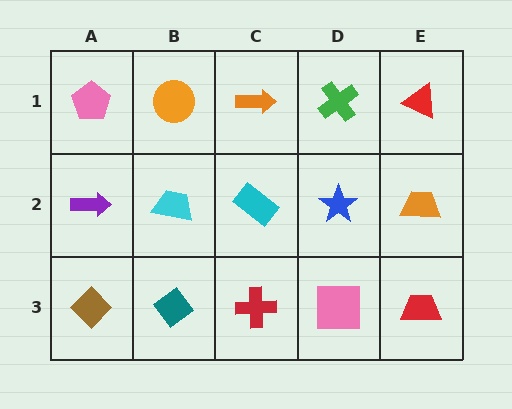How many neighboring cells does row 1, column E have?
2.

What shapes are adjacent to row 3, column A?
A purple arrow (row 2, column A), a teal diamond (row 3, column B).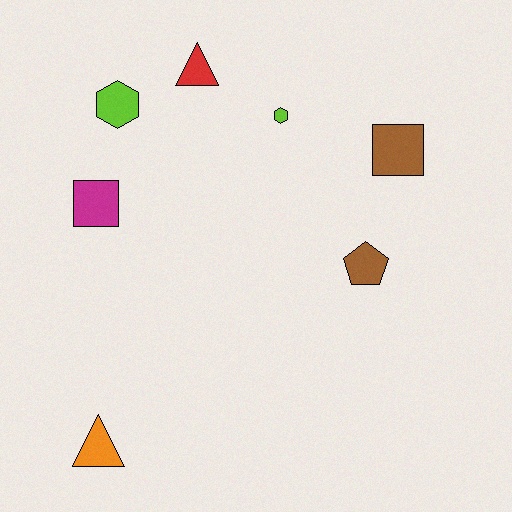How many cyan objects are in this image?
There are no cyan objects.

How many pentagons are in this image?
There is 1 pentagon.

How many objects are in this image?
There are 7 objects.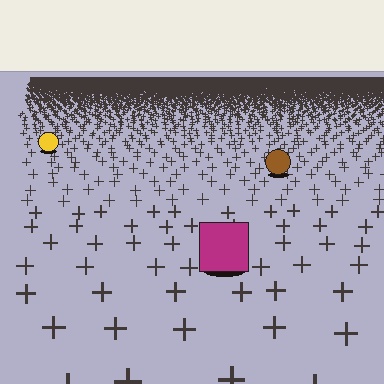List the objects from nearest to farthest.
From nearest to farthest: the magenta square, the brown circle, the yellow circle.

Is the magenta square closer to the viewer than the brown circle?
Yes. The magenta square is closer — you can tell from the texture gradient: the ground texture is coarser near it.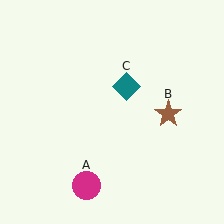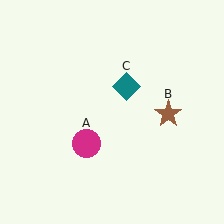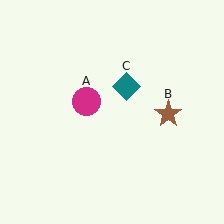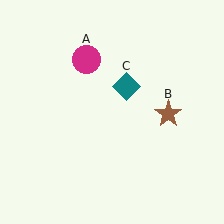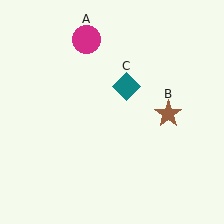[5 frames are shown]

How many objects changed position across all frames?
1 object changed position: magenta circle (object A).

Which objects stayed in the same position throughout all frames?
Brown star (object B) and teal diamond (object C) remained stationary.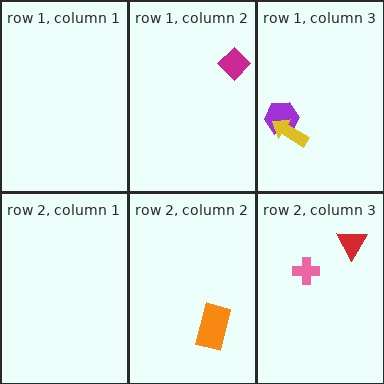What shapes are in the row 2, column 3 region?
The pink cross, the red triangle.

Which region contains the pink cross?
The row 2, column 3 region.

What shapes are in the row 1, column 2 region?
The magenta diamond.